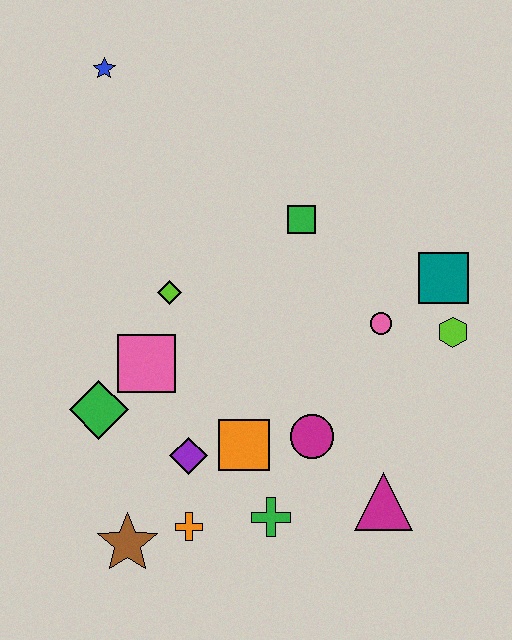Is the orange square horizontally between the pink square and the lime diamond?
No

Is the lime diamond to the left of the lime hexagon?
Yes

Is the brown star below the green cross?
Yes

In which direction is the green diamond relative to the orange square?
The green diamond is to the left of the orange square.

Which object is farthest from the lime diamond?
The magenta triangle is farthest from the lime diamond.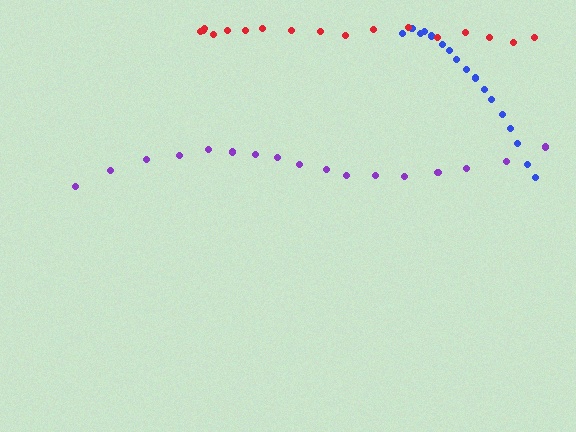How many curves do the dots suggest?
There are 3 distinct paths.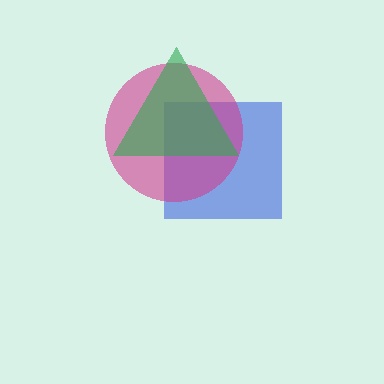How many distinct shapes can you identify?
There are 3 distinct shapes: a blue square, a magenta circle, a green triangle.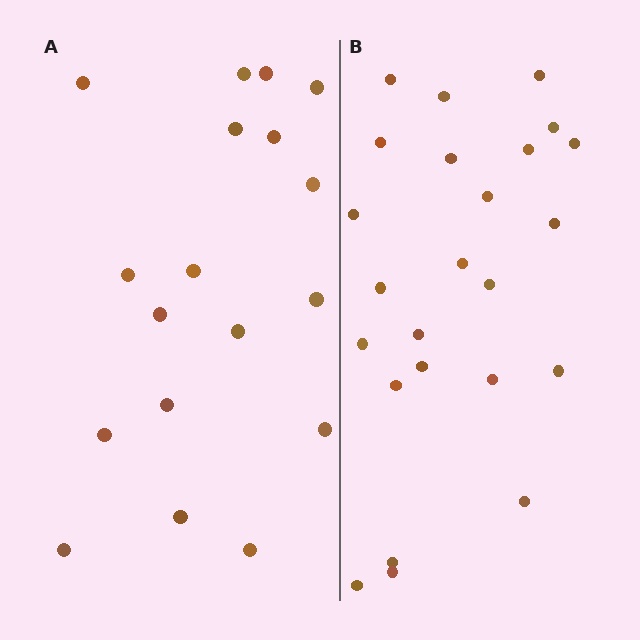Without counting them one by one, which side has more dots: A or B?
Region B (the right region) has more dots.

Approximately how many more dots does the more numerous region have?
Region B has about 6 more dots than region A.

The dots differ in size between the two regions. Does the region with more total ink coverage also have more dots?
No. Region A has more total ink coverage because its dots are larger, but region B actually contains more individual dots. Total area can be misleading — the number of items is what matters here.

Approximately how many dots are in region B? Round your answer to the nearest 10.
About 20 dots. (The exact count is 24, which rounds to 20.)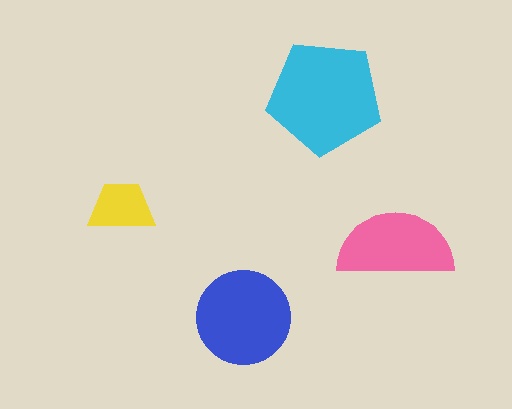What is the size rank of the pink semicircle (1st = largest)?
3rd.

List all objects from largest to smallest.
The cyan pentagon, the blue circle, the pink semicircle, the yellow trapezoid.